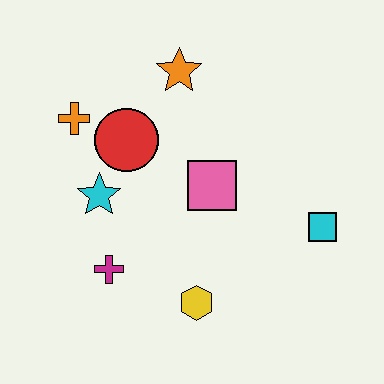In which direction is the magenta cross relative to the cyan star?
The magenta cross is below the cyan star.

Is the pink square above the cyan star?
Yes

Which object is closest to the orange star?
The red circle is closest to the orange star.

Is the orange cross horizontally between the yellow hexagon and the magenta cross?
No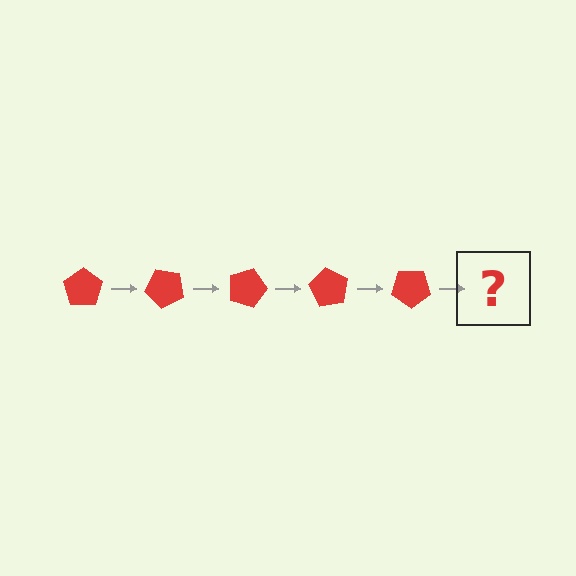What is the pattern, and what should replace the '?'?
The pattern is that the pentagon rotates 45 degrees each step. The '?' should be a red pentagon rotated 225 degrees.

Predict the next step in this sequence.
The next step is a red pentagon rotated 225 degrees.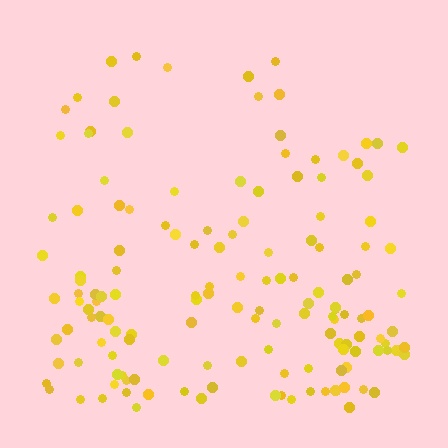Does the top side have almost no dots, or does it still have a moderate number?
Still a moderate number, just noticeably fewer than the bottom.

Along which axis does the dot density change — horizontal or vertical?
Vertical.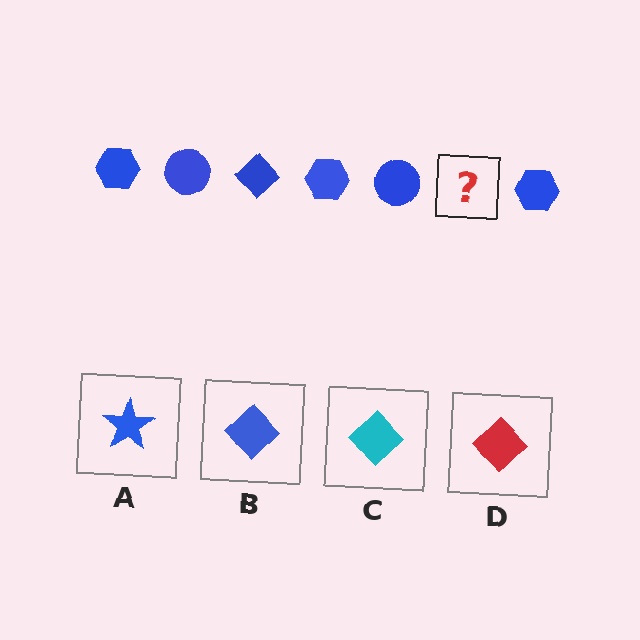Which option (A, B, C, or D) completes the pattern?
B.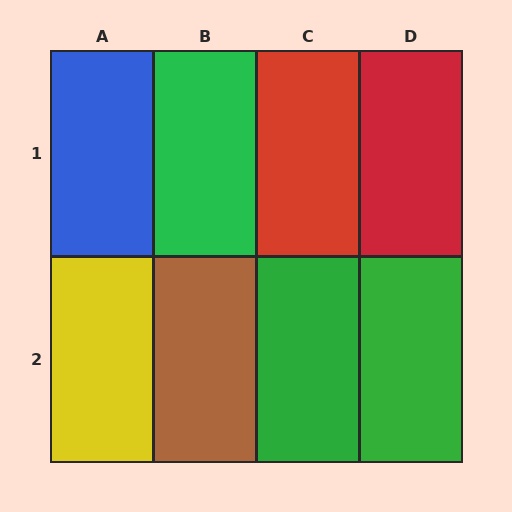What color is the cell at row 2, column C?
Green.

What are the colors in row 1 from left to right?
Blue, green, red, red.